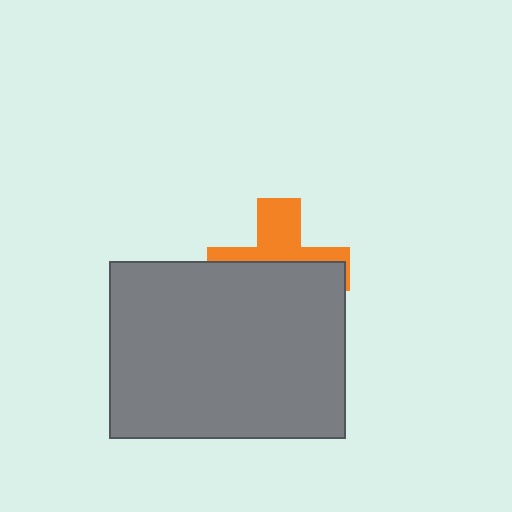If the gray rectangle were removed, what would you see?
You would see the complete orange cross.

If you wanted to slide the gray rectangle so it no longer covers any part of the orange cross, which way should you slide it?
Slide it down — that is the most direct way to separate the two shapes.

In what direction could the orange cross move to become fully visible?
The orange cross could move up. That would shift it out from behind the gray rectangle entirely.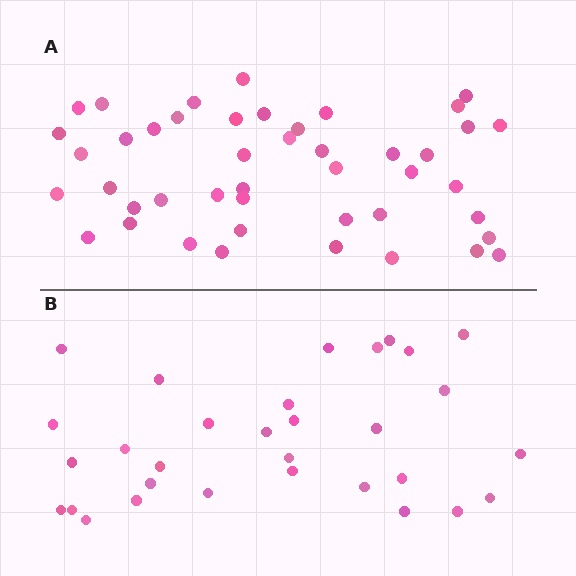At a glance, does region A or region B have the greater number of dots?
Region A (the top region) has more dots.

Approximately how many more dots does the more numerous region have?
Region A has approximately 15 more dots than region B.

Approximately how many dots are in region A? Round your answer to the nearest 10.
About 40 dots. (The exact count is 45, which rounds to 40.)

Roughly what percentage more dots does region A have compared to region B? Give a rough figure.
About 45% more.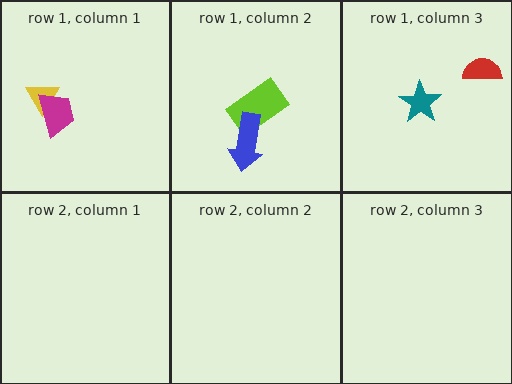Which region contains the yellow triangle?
The row 1, column 1 region.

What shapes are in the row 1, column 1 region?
The yellow triangle, the magenta trapezoid.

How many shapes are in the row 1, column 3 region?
2.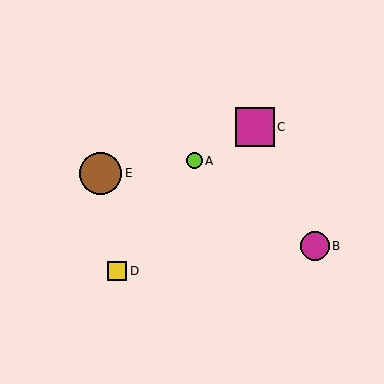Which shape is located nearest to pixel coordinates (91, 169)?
The brown circle (labeled E) at (101, 173) is nearest to that location.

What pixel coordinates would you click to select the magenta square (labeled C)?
Click at (255, 127) to select the magenta square C.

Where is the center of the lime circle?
The center of the lime circle is at (194, 161).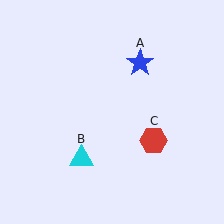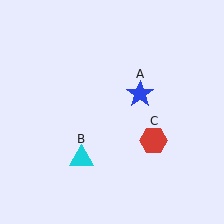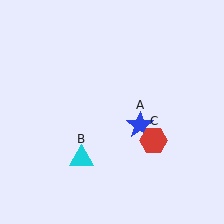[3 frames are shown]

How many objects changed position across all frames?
1 object changed position: blue star (object A).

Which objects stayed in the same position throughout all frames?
Cyan triangle (object B) and red hexagon (object C) remained stationary.